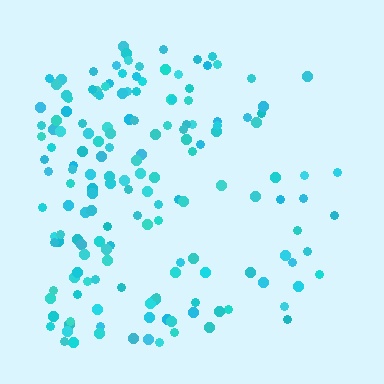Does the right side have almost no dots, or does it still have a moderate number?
Still a moderate number, just noticeably fewer than the left.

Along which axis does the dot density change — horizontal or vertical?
Horizontal.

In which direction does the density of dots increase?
From right to left, with the left side densest.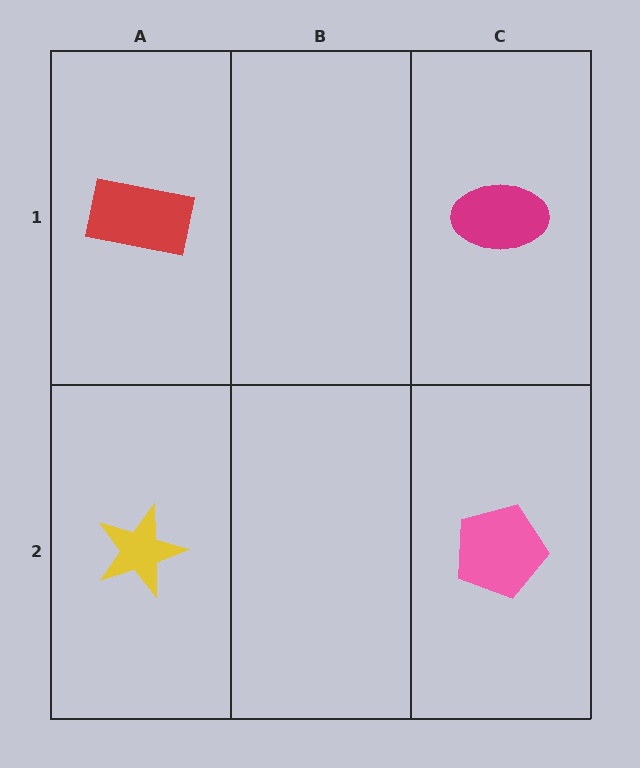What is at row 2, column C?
A pink pentagon.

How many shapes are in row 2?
2 shapes.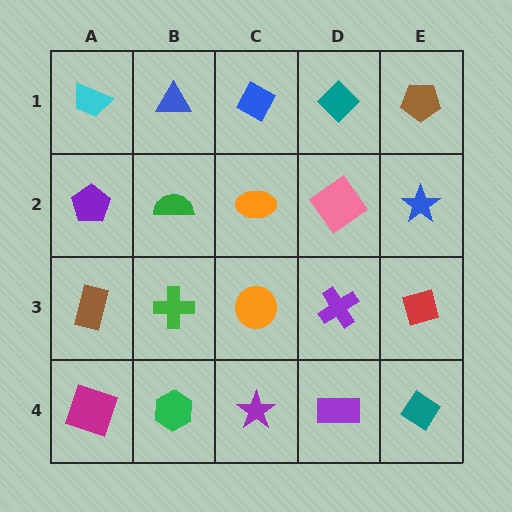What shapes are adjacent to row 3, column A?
A purple pentagon (row 2, column A), a magenta square (row 4, column A), a green cross (row 3, column B).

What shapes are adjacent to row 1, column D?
A pink diamond (row 2, column D), a blue diamond (row 1, column C), a brown pentagon (row 1, column E).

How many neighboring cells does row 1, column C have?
3.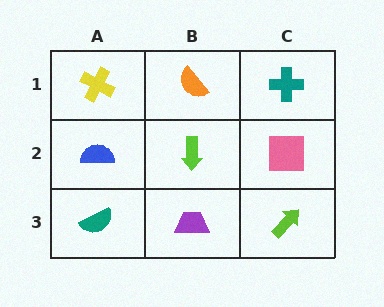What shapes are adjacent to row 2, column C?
A teal cross (row 1, column C), a lime arrow (row 3, column C), a lime arrow (row 2, column B).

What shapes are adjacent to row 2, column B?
An orange semicircle (row 1, column B), a purple trapezoid (row 3, column B), a blue semicircle (row 2, column A), a pink square (row 2, column C).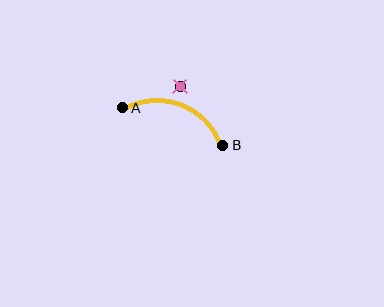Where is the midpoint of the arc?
The arc midpoint is the point on the curve farthest from the straight line joining A and B. It sits above that line.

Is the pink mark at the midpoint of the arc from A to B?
No — the pink mark does not lie on the arc at all. It sits slightly outside the curve.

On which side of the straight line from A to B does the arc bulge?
The arc bulges above the straight line connecting A and B.